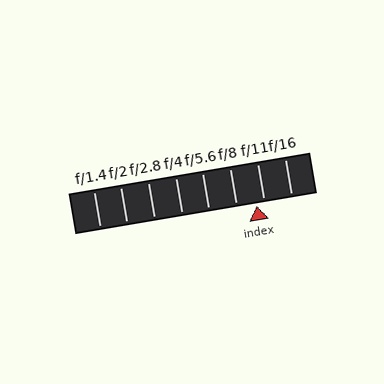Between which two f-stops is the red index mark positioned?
The index mark is between f/8 and f/11.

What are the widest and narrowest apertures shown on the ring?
The widest aperture shown is f/1.4 and the narrowest is f/16.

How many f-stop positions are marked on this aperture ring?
There are 8 f-stop positions marked.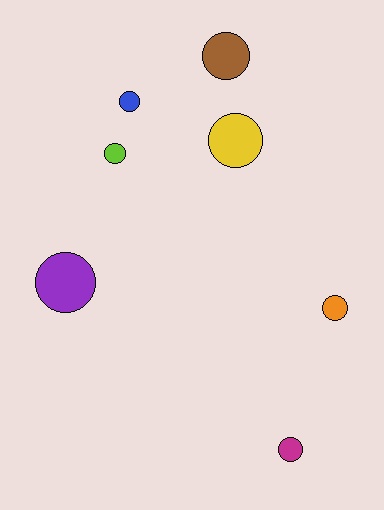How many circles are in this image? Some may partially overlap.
There are 7 circles.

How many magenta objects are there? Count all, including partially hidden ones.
There is 1 magenta object.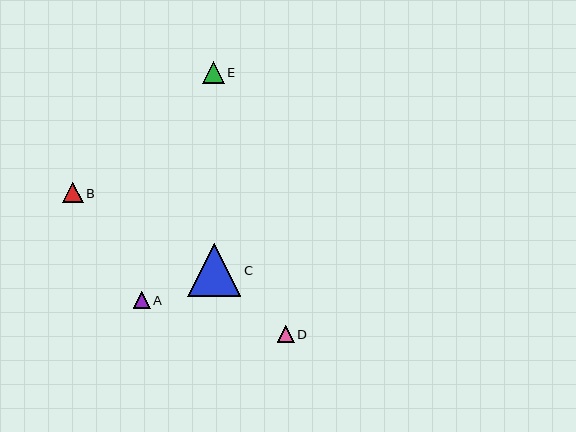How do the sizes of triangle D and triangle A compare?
Triangle D and triangle A are approximately the same size.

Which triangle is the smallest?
Triangle A is the smallest with a size of approximately 17 pixels.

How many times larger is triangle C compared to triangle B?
Triangle C is approximately 2.6 times the size of triangle B.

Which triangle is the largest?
Triangle C is the largest with a size of approximately 53 pixels.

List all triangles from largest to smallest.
From largest to smallest: C, E, B, D, A.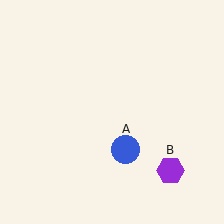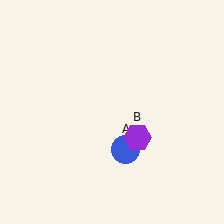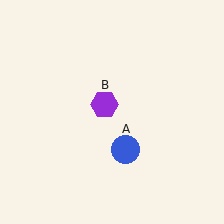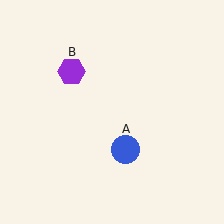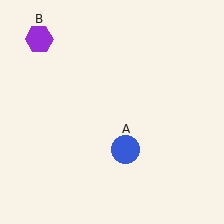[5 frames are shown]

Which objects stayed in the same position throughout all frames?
Blue circle (object A) remained stationary.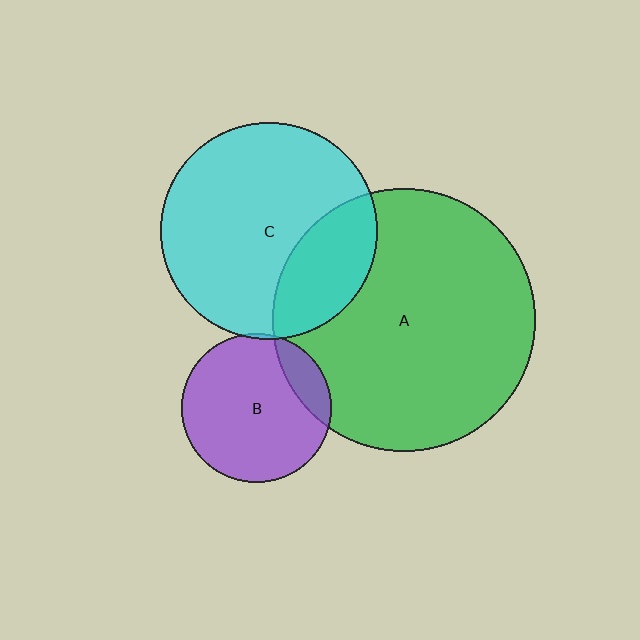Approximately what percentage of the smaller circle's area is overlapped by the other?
Approximately 15%.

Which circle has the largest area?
Circle A (green).